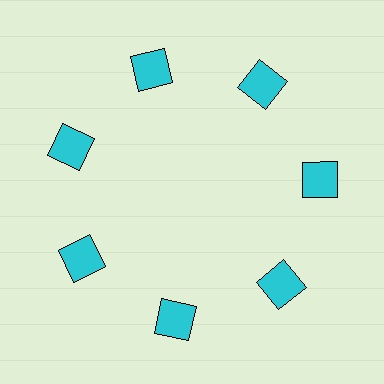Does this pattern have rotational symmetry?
Yes, this pattern has 7-fold rotational symmetry. It looks the same after rotating 51 degrees around the center.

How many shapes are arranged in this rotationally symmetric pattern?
There are 7 shapes, arranged in 7 groups of 1.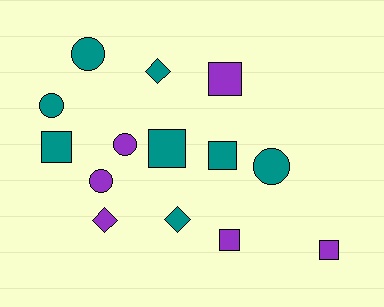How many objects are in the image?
There are 14 objects.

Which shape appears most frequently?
Square, with 6 objects.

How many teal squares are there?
There are 3 teal squares.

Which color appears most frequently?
Teal, with 8 objects.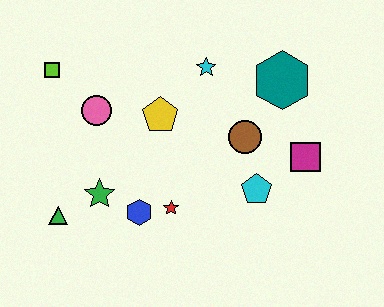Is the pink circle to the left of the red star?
Yes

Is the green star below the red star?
No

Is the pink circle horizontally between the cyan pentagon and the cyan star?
No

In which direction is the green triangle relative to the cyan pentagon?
The green triangle is to the left of the cyan pentagon.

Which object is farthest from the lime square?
The magenta square is farthest from the lime square.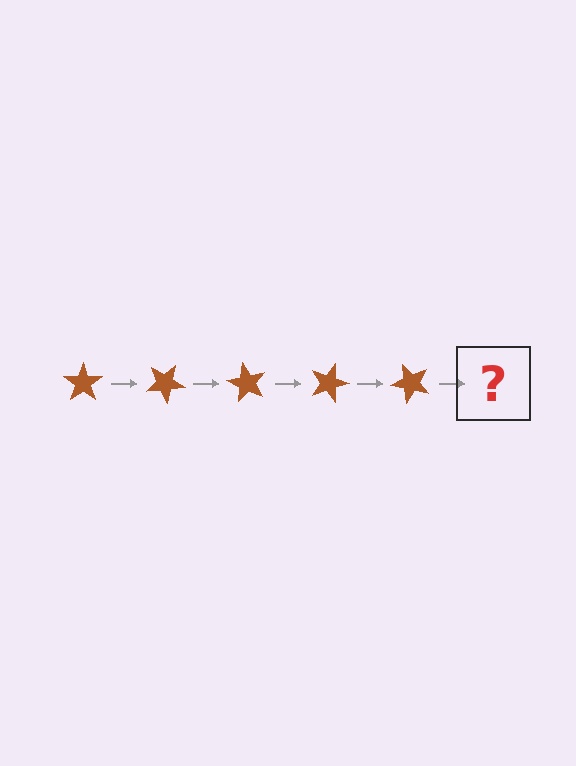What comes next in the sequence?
The next element should be a brown star rotated 150 degrees.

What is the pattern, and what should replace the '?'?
The pattern is that the star rotates 30 degrees each step. The '?' should be a brown star rotated 150 degrees.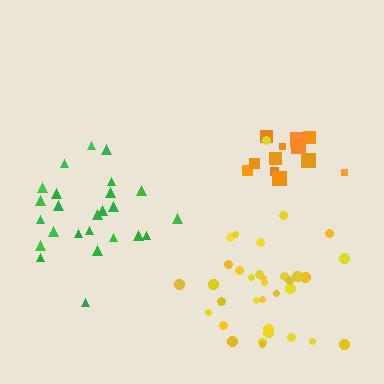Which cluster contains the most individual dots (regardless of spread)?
Yellow (35).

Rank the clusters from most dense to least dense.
orange, yellow, green.